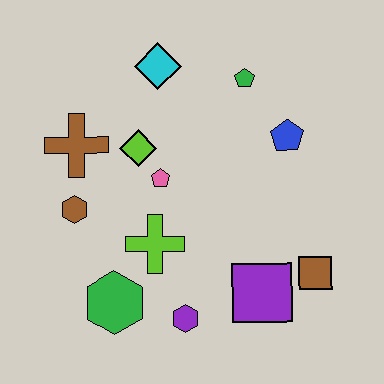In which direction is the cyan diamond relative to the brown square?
The cyan diamond is above the brown square.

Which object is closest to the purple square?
The brown square is closest to the purple square.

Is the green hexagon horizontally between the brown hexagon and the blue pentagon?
Yes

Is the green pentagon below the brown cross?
No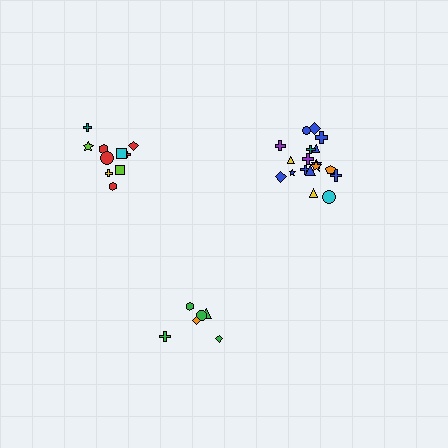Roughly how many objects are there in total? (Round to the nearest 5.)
Roughly 35 objects in total.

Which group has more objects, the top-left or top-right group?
The top-right group.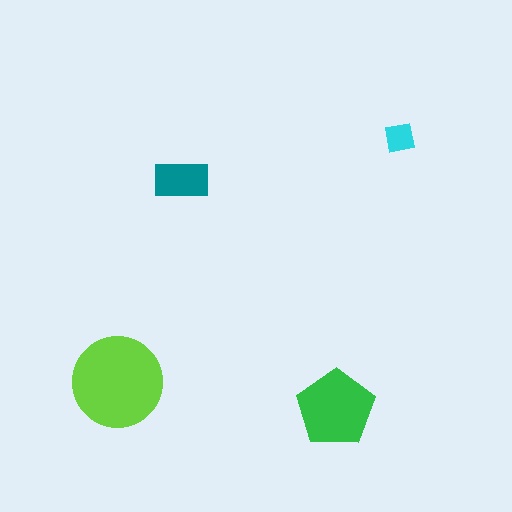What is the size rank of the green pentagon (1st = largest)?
2nd.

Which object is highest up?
The cyan square is topmost.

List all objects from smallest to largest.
The cyan square, the teal rectangle, the green pentagon, the lime circle.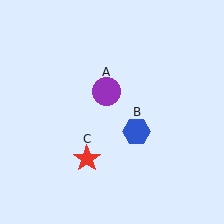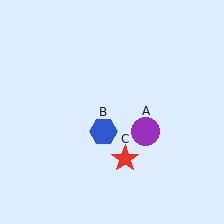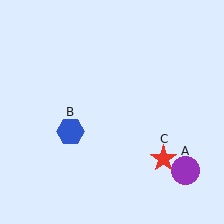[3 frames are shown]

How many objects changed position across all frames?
3 objects changed position: purple circle (object A), blue hexagon (object B), red star (object C).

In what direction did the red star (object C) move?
The red star (object C) moved right.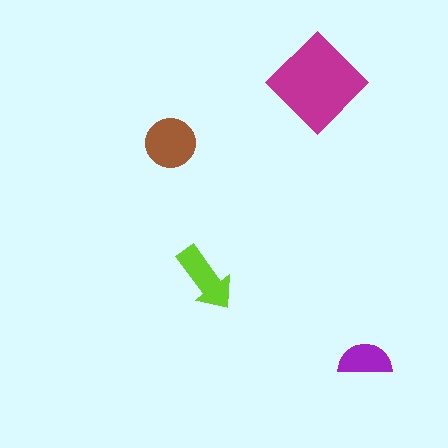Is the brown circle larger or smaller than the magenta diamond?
Smaller.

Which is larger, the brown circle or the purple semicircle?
The brown circle.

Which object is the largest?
The magenta diamond.